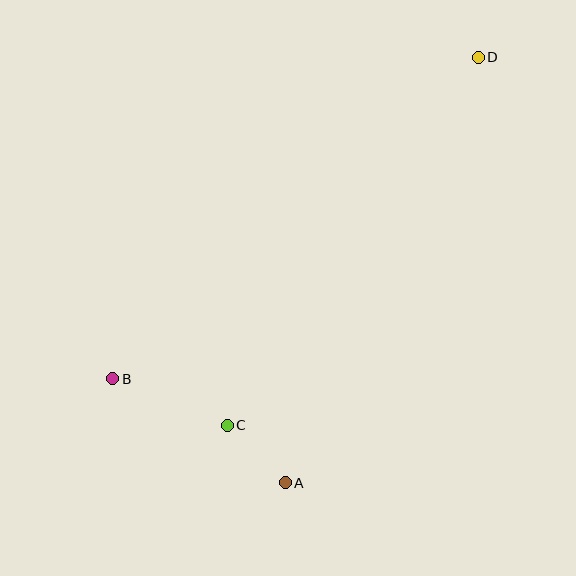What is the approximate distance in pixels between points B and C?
The distance between B and C is approximately 123 pixels.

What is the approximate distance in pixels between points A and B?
The distance between A and B is approximately 201 pixels.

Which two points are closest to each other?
Points A and C are closest to each other.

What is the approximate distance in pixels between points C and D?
The distance between C and D is approximately 445 pixels.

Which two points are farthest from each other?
Points B and D are farthest from each other.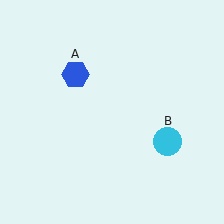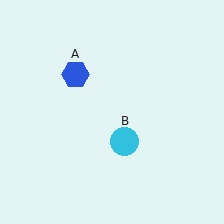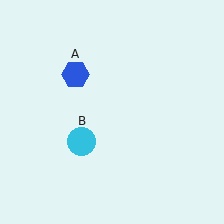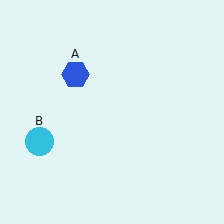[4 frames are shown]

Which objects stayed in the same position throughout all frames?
Blue hexagon (object A) remained stationary.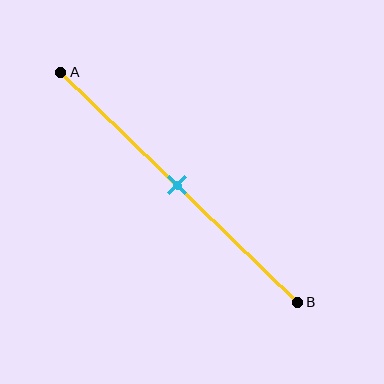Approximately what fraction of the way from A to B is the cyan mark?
The cyan mark is approximately 50% of the way from A to B.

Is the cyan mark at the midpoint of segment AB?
Yes, the mark is approximately at the midpoint.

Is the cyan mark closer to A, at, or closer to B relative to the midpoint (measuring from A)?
The cyan mark is approximately at the midpoint of segment AB.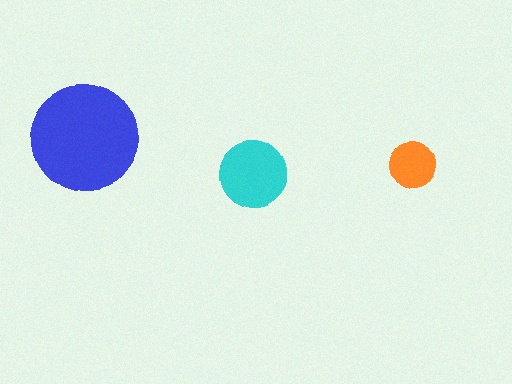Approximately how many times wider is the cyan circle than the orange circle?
About 1.5 times wider.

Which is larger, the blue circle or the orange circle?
The blue one.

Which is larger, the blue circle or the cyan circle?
The blue one.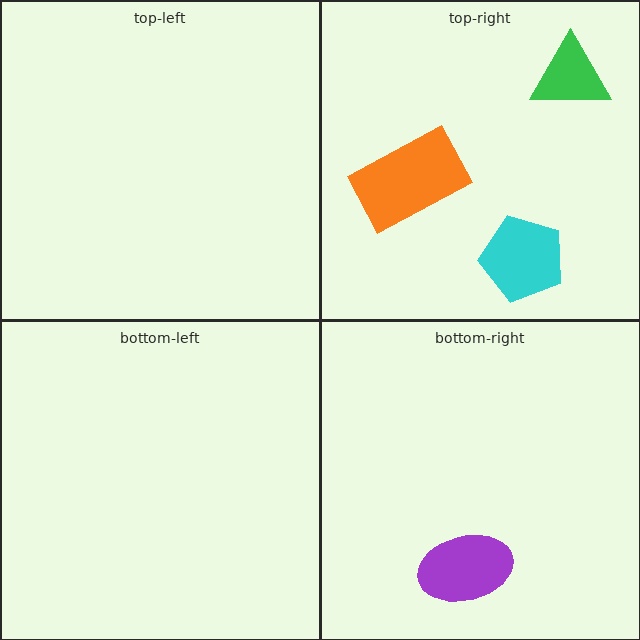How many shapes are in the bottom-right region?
1.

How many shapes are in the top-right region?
3.